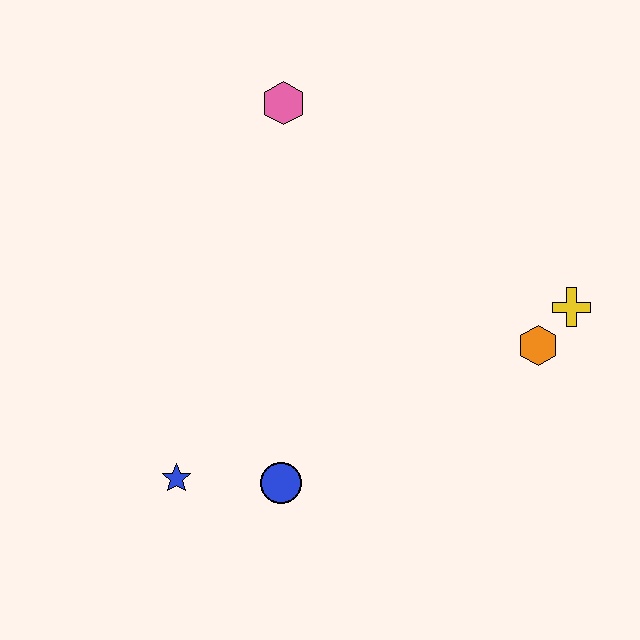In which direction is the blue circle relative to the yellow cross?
The blue circle is to the left of the yellow cross.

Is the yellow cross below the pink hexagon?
Yes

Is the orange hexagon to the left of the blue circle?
No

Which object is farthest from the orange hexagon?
The blue star is farthest from the orange hexagon.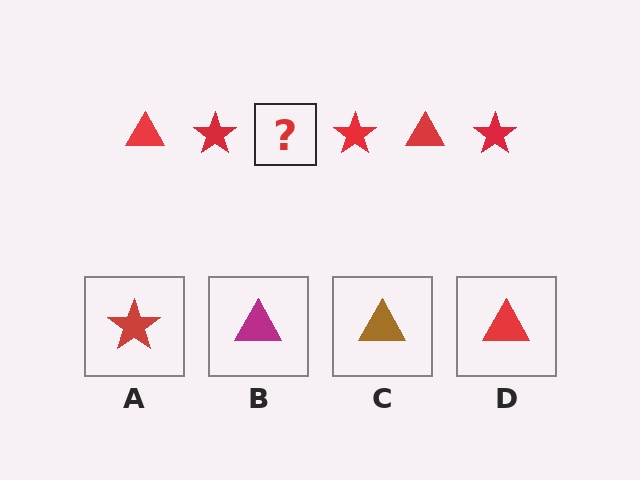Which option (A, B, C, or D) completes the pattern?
D.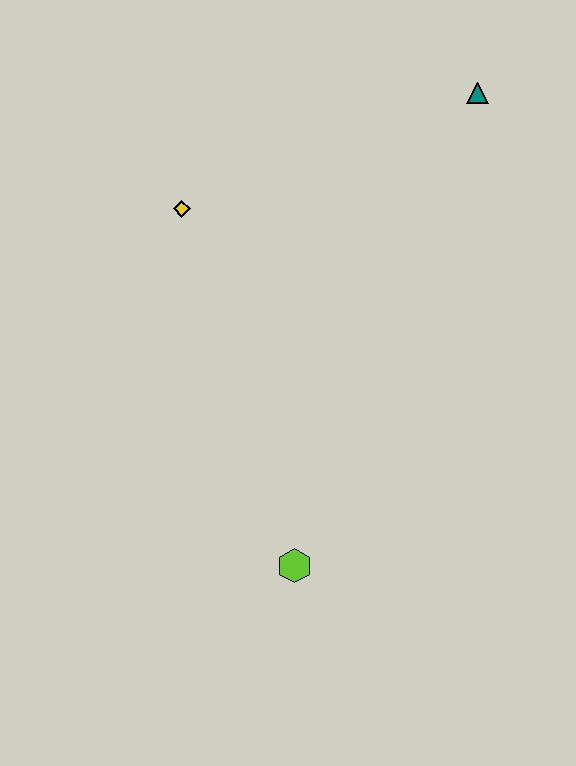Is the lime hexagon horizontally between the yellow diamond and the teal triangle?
Yes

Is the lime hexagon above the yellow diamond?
No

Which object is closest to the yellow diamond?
The teal triangle is closest to the yellow diamond.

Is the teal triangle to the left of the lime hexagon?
No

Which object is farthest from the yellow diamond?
The lime hexagon is farthest from the yellow diamond.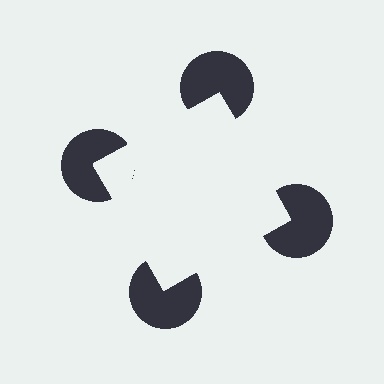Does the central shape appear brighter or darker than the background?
It typically appears slightly brighter than the background, even though no actual brightness change is drawn.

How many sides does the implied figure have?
4 sides.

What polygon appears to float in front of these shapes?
An illusory square — its edges are inferred from the aligned wedge cuts in the pac-man discs, not physically drawn.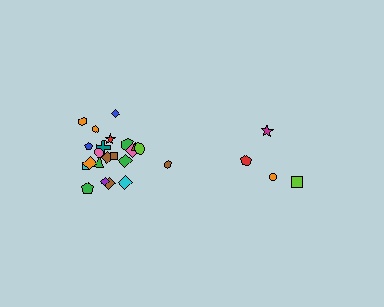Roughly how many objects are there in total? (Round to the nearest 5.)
Roughly 25 objects in total.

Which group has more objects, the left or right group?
The left group.